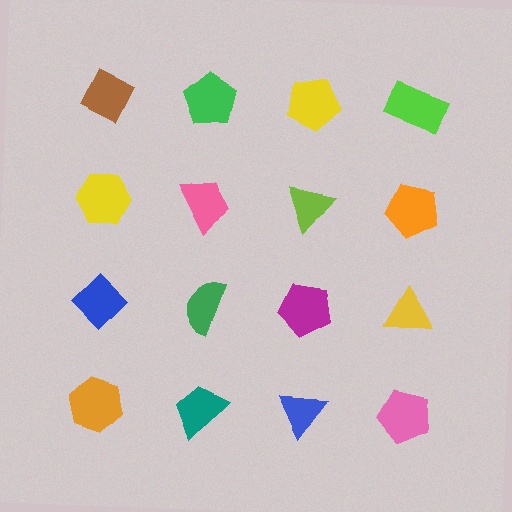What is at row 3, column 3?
A magenta pentagon.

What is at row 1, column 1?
A brown diamond.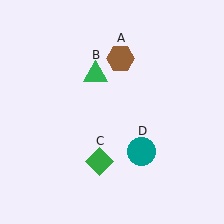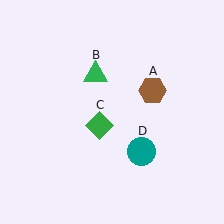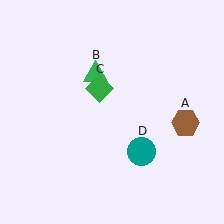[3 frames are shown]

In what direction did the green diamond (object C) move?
The green diamond (object C) moved up.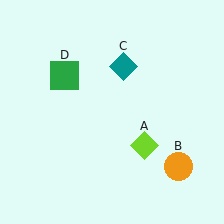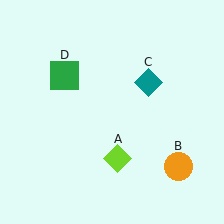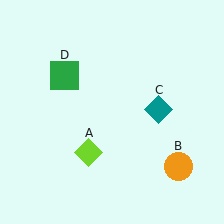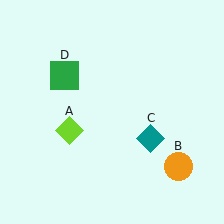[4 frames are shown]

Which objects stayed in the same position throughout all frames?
Orange circle (object B) and green square (object D) remained stationary.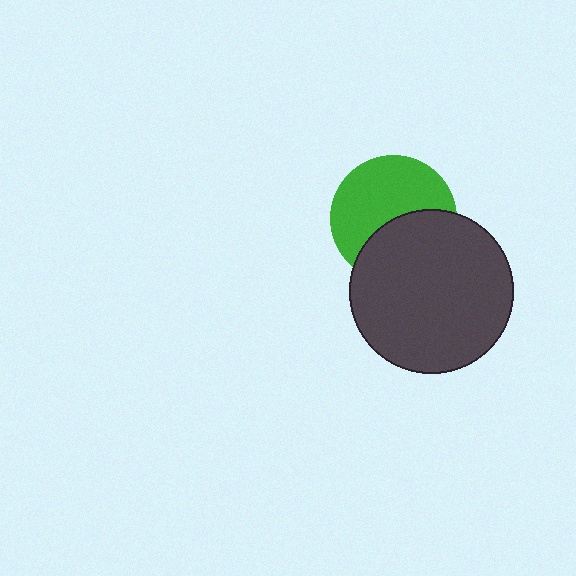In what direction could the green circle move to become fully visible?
The green circle could move up. That would shift it out from behind the dark gray circle entirely.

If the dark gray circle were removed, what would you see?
You would see the complete green circle.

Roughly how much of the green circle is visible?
About half of it is visible (roughly 58%).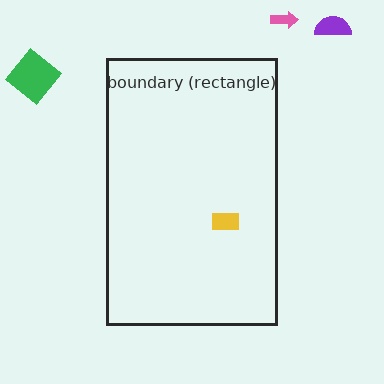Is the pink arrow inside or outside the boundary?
Outside.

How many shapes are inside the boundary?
1 inside, 3 outside.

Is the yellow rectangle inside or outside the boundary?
Inside.